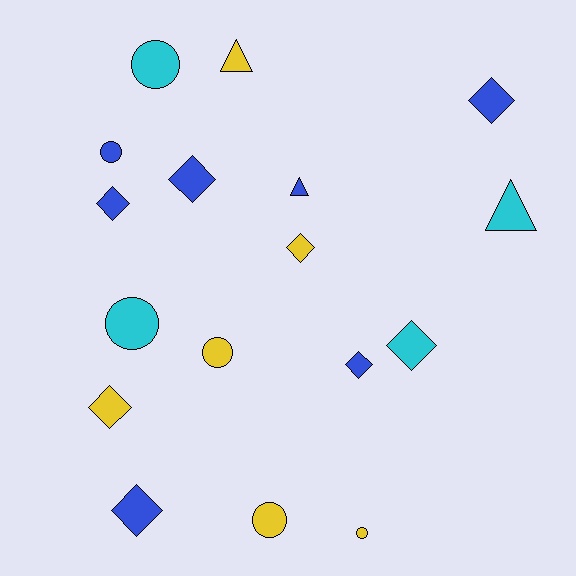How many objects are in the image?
There are 17 objects.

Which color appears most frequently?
Blue, with 7 objects.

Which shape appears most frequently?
Diamond, with 8 objects.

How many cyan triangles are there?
There is 1 cyan triangle.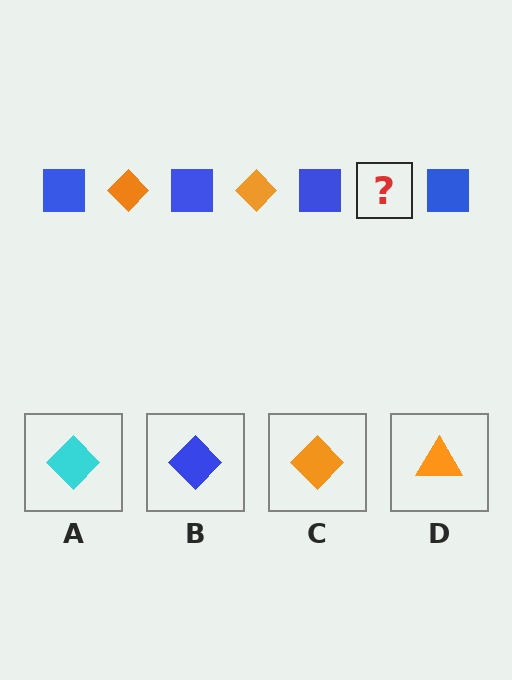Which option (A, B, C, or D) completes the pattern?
C.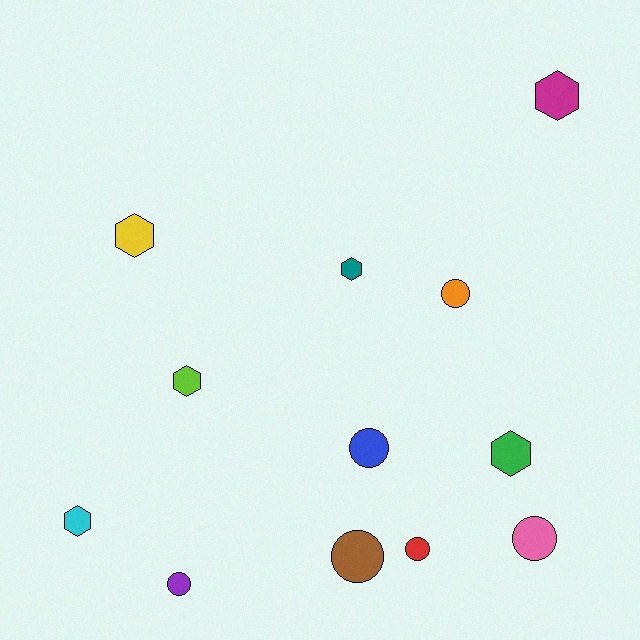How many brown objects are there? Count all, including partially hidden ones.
There is 1 brown object.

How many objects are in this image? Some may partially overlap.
There are 12 objects.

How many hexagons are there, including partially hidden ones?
There are 6 hexagons.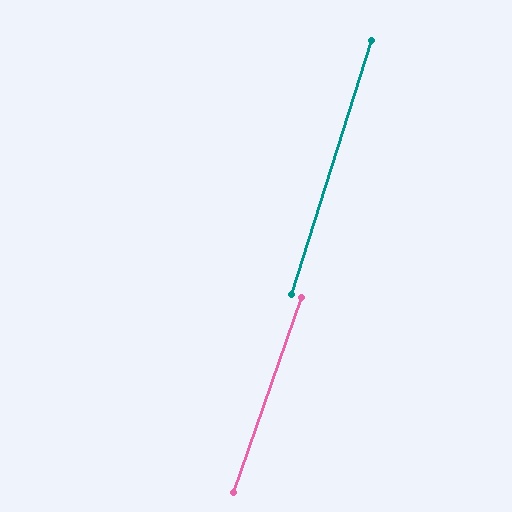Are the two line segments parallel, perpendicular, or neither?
Parallel — their directions differ by only 1.5°.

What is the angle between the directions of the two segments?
Approximately 2 degrees.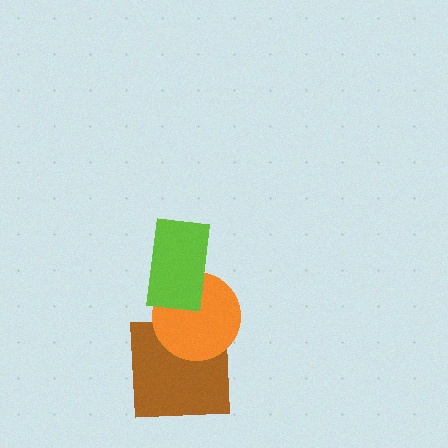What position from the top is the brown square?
The brown square is 3rd from the top.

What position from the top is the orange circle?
The orange circle is 2nd from the top.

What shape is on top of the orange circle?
The lime rectangle is on top of the orange circle.